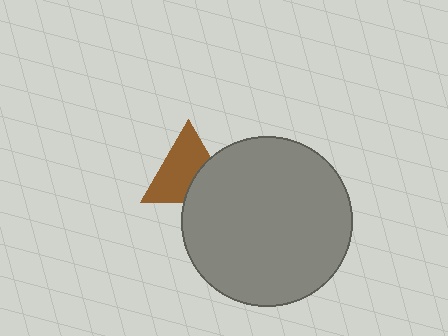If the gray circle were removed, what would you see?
You would see the complete brown triangle.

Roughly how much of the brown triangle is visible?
Most of it is visible (roughly 66%).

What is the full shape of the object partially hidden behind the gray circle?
The partially hidden object is a brown triangle.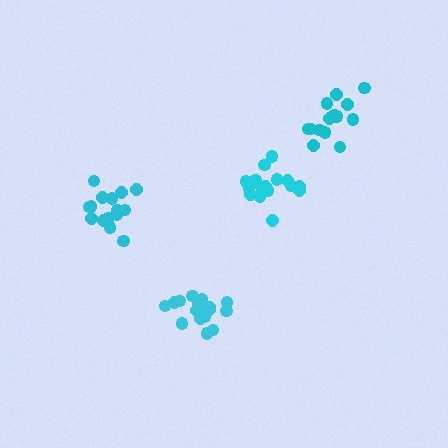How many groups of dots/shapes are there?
There are 4 groups.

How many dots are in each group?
Group 1: 16 dots, Group 2: 17 dots, Group 3: 15 dots, Group 4: 17 dots (65 total).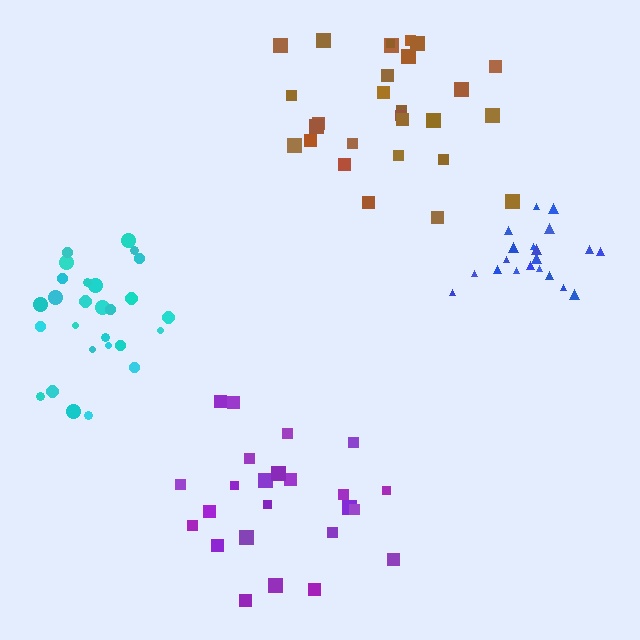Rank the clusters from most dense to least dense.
blue, cyan, purple, brown.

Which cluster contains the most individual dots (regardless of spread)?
Brown (28).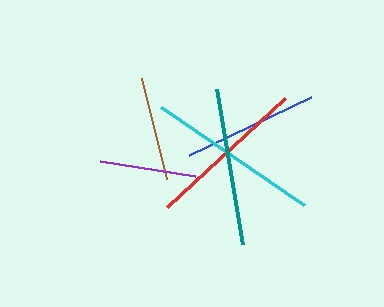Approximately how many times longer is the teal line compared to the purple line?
The teal line is approximately 1.6 times the length of the purple line.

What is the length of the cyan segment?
The cyan segment is approximately 174 pixels long.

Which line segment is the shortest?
The purple line is the shortest at approximately 96 pixels.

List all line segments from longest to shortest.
From longest to shortest: cyan, red, teal, blue, brown, purple.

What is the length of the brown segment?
The brown segment is approximately 104 pixels long.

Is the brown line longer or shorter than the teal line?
The teal line is longer than the brown line.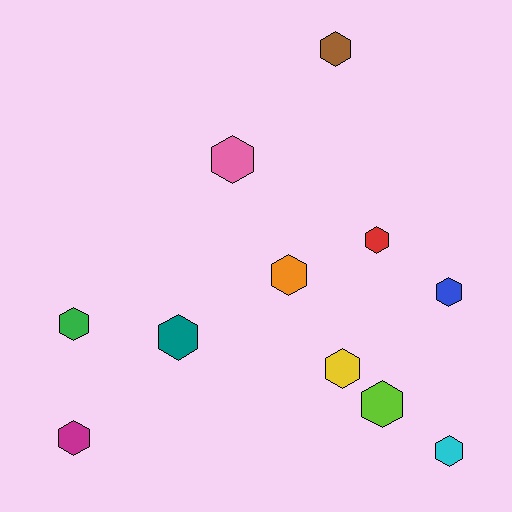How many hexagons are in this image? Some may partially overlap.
There are 11 hexagons.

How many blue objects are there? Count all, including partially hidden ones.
There is 1 blue object.